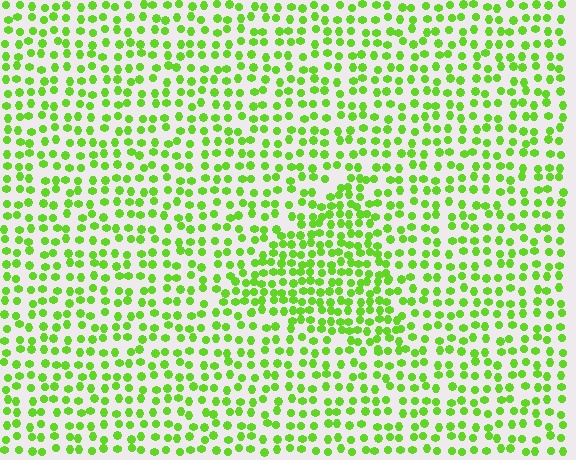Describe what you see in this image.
The image contains small lime elements arranged at two different densities. A triangle-shaped region is visible where the elements are more densely packed than the surrounding area.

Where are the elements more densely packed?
The elements are more densely packed inside the triangle boundary.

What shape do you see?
I see a triangle.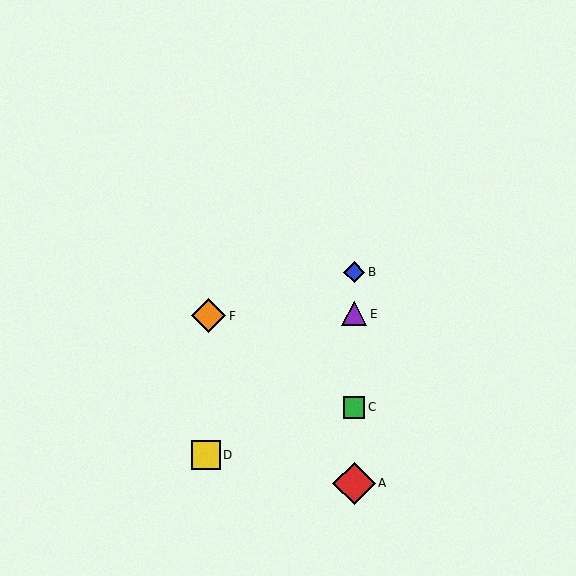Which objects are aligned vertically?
Objects A, B, C, E are aligned vertically.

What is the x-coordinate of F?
Object F is at x≈209.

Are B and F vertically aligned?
No, B is at x≈354 and F is at x≈209.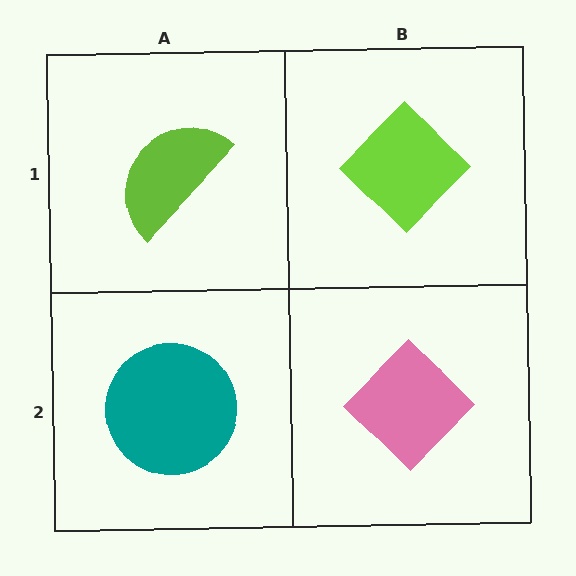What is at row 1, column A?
A lime semicircle.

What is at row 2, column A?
A teal circle.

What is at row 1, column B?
A lime diamond.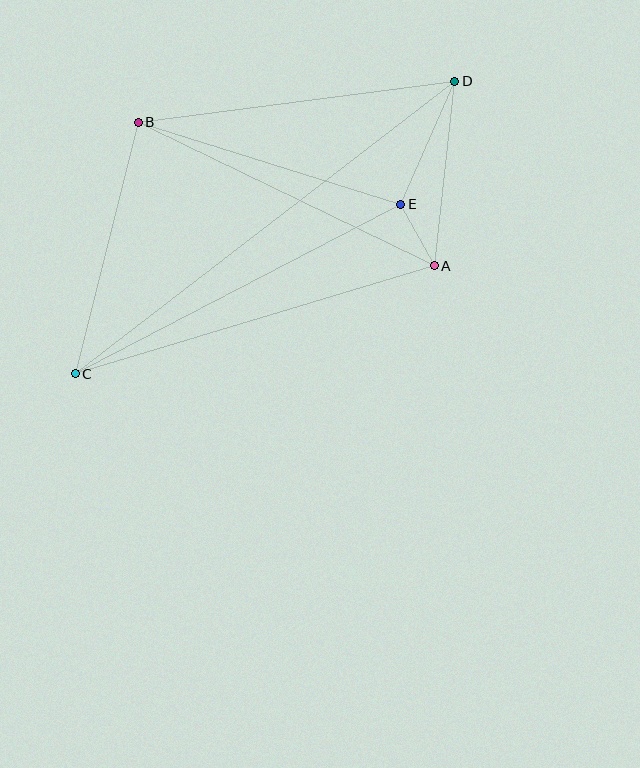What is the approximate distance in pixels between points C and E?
The distance between C and E is approximately 367 pixels.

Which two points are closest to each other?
Points A and E are closest to each other.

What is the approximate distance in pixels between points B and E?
The distance between B and E is approximately 275 pixels.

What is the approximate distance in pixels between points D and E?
The distance between D and E is approximately 134 pixels.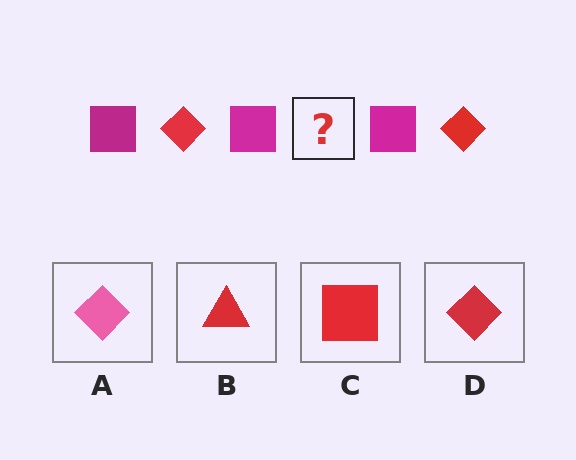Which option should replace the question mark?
Option D.